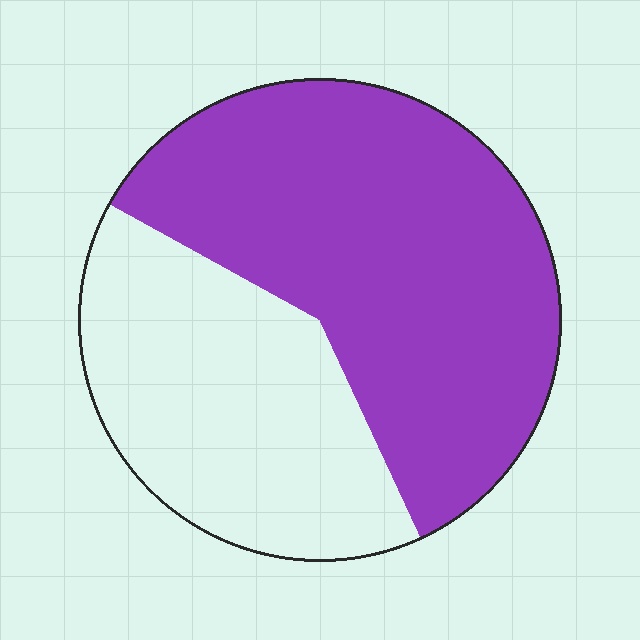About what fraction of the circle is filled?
About three fifths (3/5).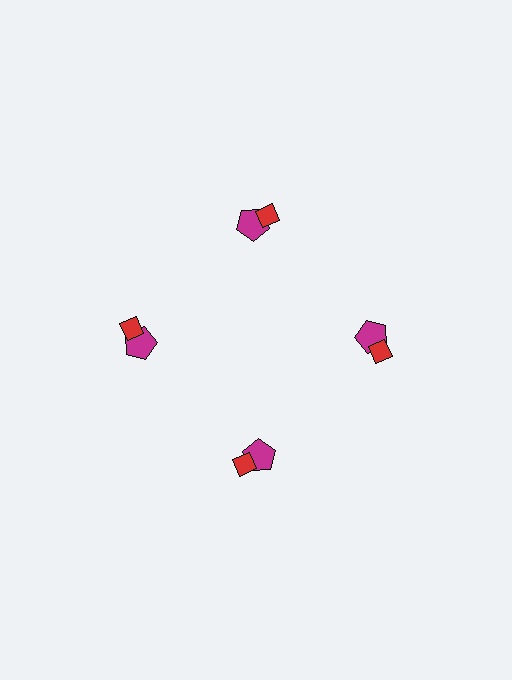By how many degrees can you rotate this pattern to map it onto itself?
The pattern maps onto itself every 90 degrees of rotation.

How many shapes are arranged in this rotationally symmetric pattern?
There are 8 shapes, arranged in 4 groups of 2.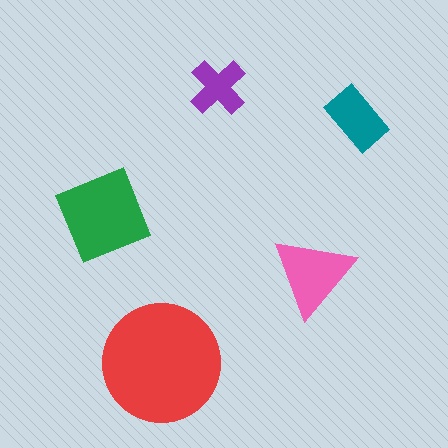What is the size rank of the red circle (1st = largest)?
1st.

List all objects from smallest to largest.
The purple cross, the teal rectangle, the pink triangle, the green diamond, the red circle.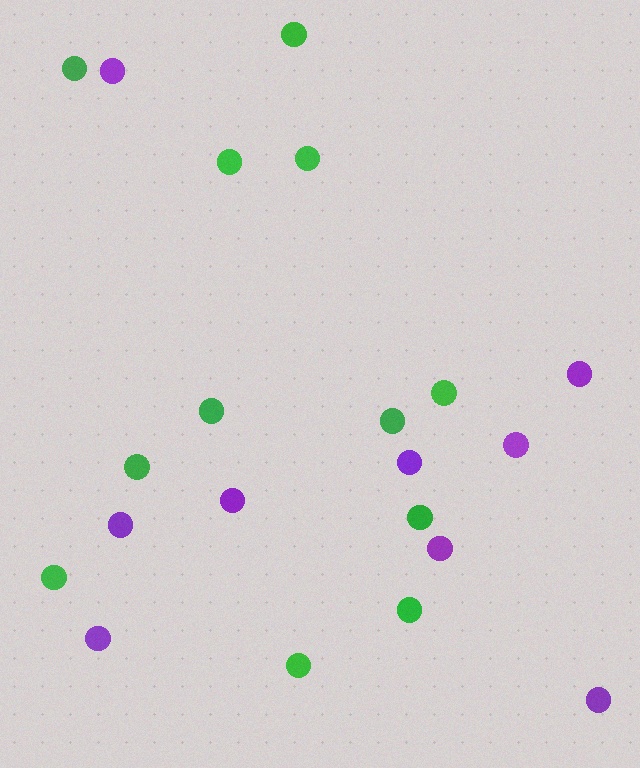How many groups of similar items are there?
There are 2 groups: one group of purple circles (9) and one group of green circles (12).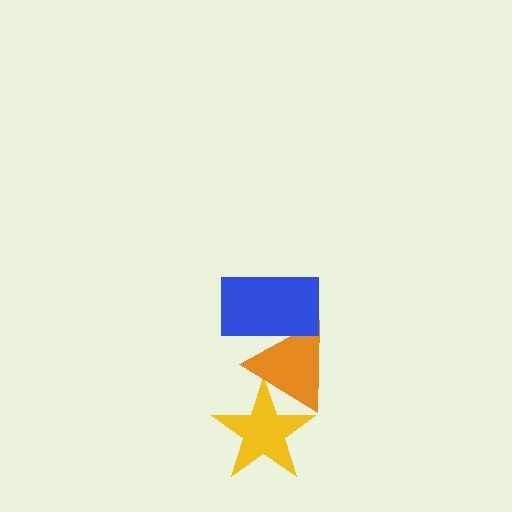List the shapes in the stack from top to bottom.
From top to bottom: the blue rectangle, the orange triangle, the yellow star.